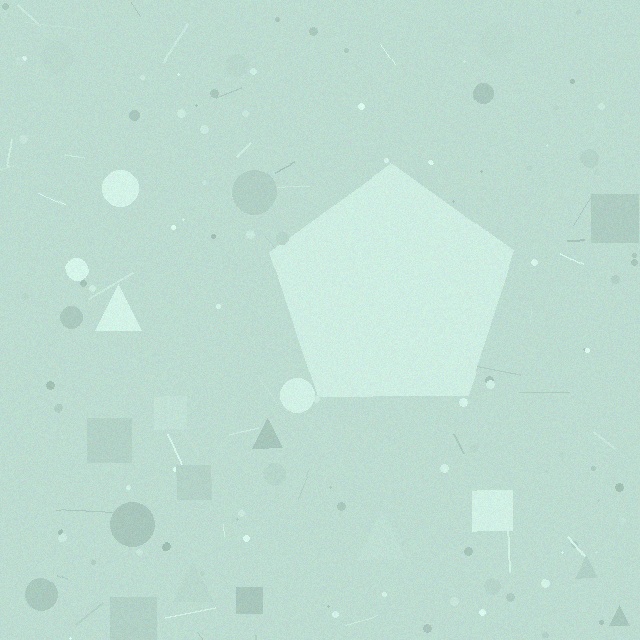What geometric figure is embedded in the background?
A pentagon is embedded in the background.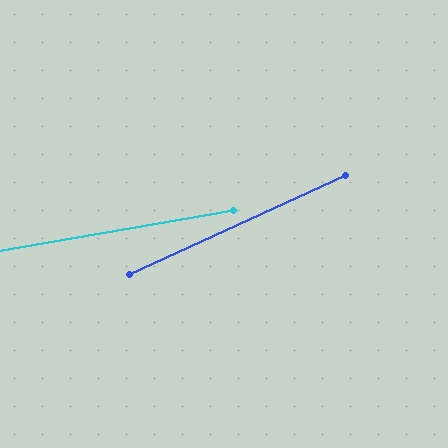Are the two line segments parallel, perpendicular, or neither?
Neither parallel nor perpendicular — they differ by about 15°.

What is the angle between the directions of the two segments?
Approximately 15 degrees.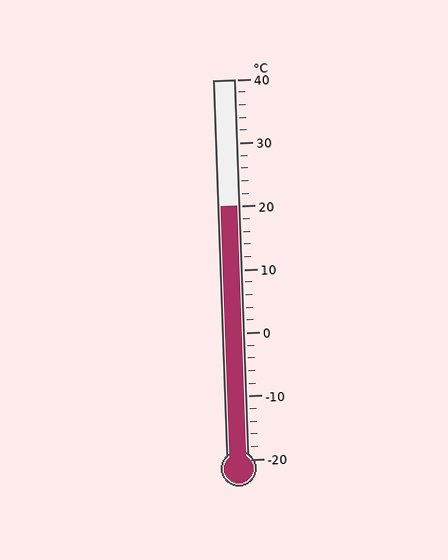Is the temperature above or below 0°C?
The temperature is above 0°C.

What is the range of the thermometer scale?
The thermometer scale ranges from -20°C to 40°C.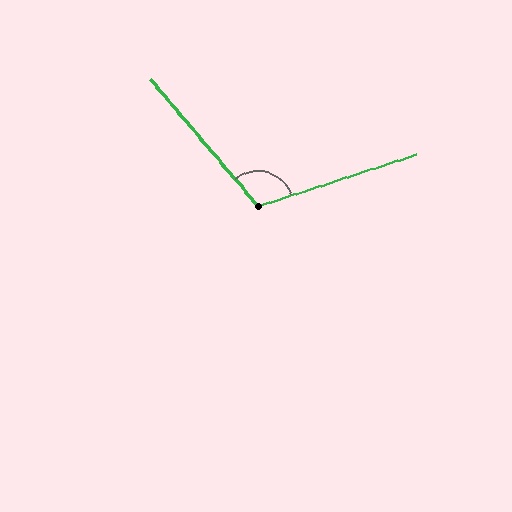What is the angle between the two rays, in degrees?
Approximately 112 degrees.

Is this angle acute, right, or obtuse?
It is obtuse.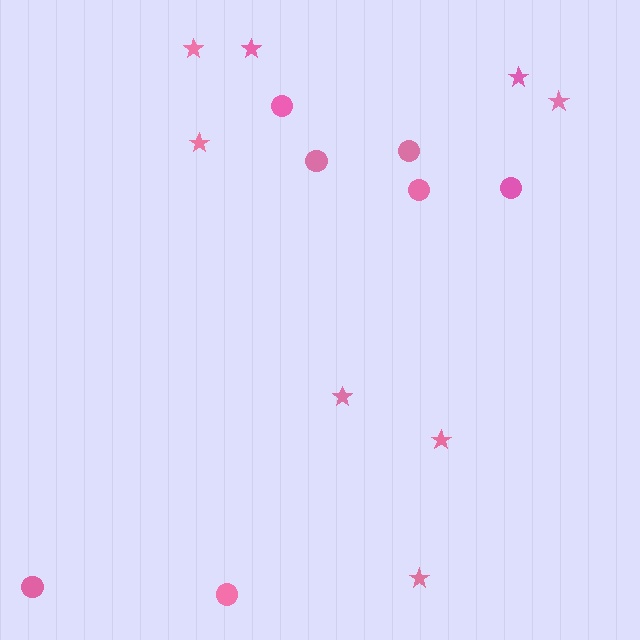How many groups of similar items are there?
There are 2 groups: one group of stars (8) and one group of circles (7).